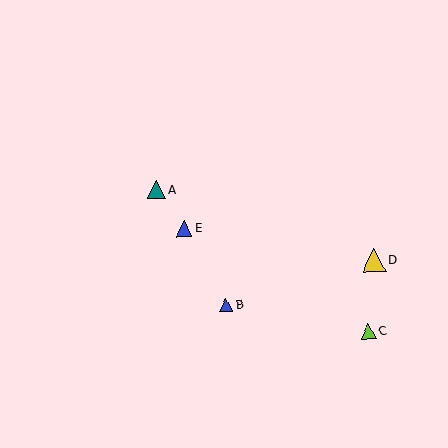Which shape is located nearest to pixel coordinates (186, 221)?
The blue triangle (labeled E) at (185, 229) is nearest to that location.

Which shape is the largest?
The yellow triangle (labeled D) is the largest.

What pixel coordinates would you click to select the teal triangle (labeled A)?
Click at (156, 190) to select the teal triangle A.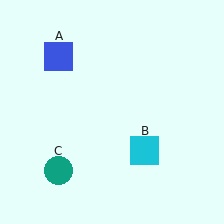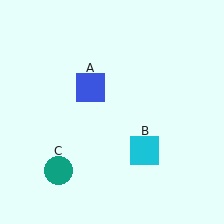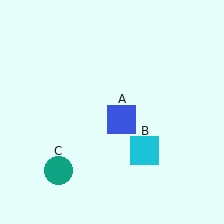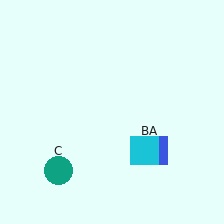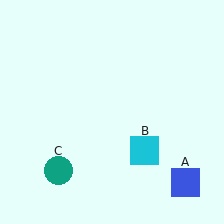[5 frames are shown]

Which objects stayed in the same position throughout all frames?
Cyan square (object B) and teal circle (object C) remained stationary.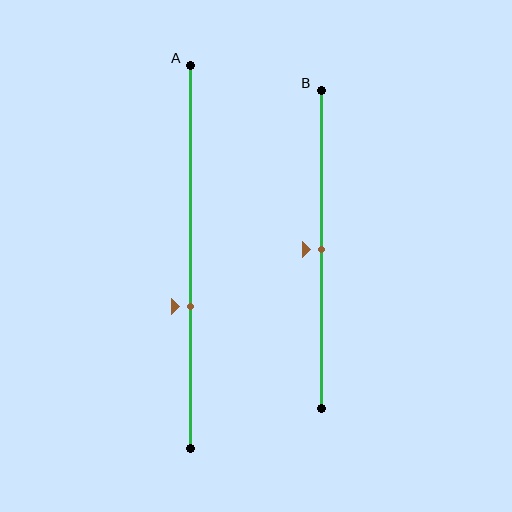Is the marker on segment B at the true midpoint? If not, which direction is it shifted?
Yes, the marker on segment B is at the true midpoint.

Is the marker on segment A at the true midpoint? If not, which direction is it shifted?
No, the marker on segment A is shifted downward by about 13% of the segment length.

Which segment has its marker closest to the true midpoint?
Segment B has its marker closest to the true midpoint.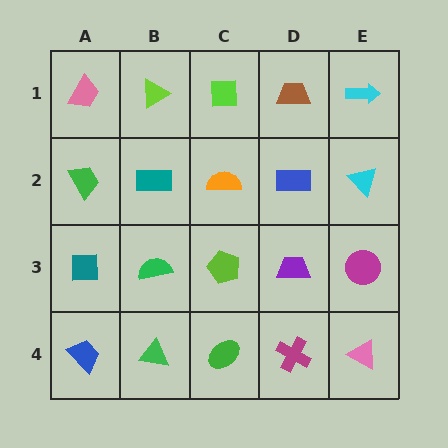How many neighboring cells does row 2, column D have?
4.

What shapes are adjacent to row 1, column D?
A blue rectangle (row 2, column D), a lime square (row 1, column C), a cyan arrow (row 1, column E).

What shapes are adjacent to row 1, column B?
A teal rectangle (row 2, column B), a pink trapezoid (row 1, column A), a lime square (row 1, column C).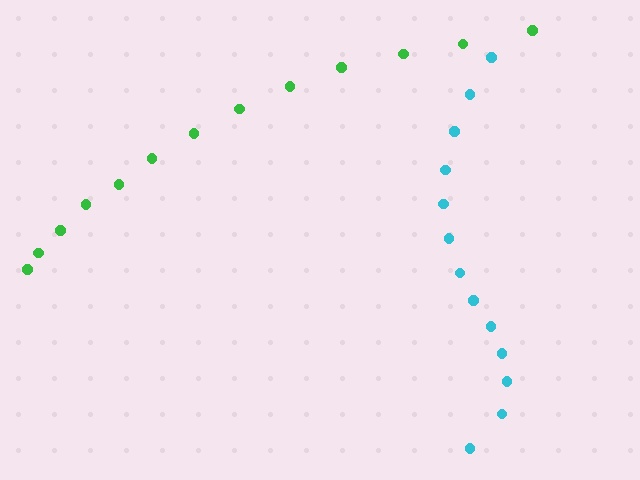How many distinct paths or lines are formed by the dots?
There are 2 distinct paths.